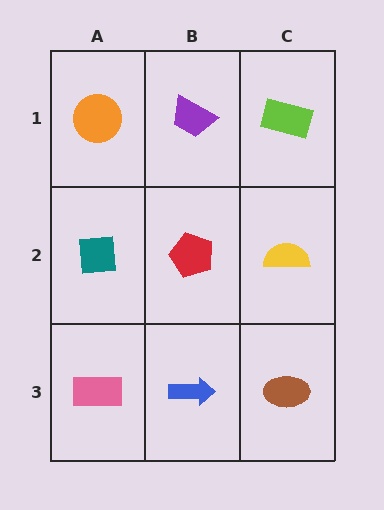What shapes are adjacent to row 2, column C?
A lime rectangle (row 1, column C), a brown ellipse (row 3, column C), a red pentagon (row 2, column B).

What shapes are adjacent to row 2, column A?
An orange circle (row 1, column A), a pink rectangle (row 3, column A), a red pentagon (row 2, column B).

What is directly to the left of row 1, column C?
A purple trapezoid.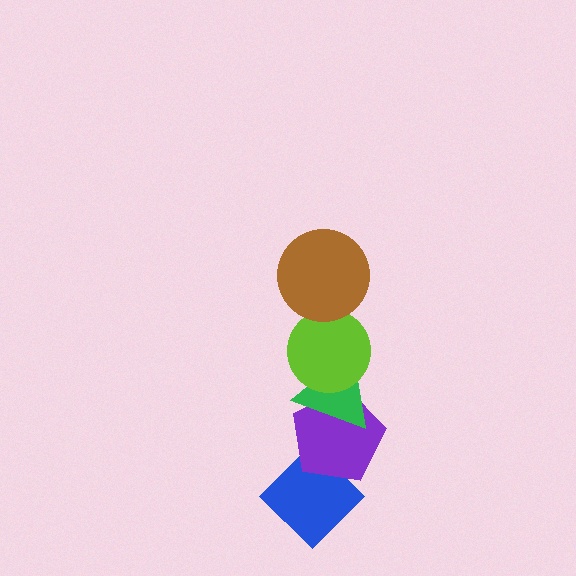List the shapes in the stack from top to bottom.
From top to bottom: the brown circle, the lime circle, the green triangle, the purple pentagon, the blue diamond.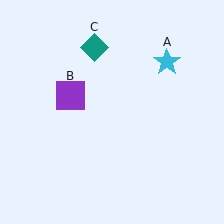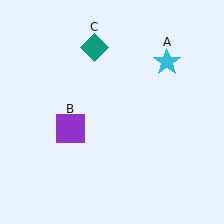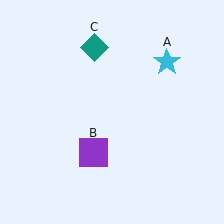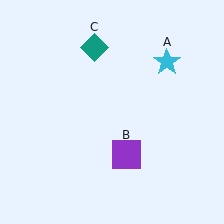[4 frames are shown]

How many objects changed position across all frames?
1 object changed position: purple square (object B).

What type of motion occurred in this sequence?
The purple square (object B) rotated counterclockwise around the center of the scene.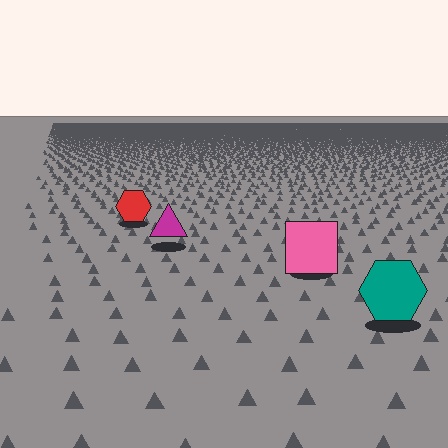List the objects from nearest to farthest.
From nearest to farthest: the teal hexagon, the pink square, the magenta triangle, the red hexagon.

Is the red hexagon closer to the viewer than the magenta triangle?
No. The magenta triangle is closer — you can tell from the texture gradient: the ground texture is coarser near it.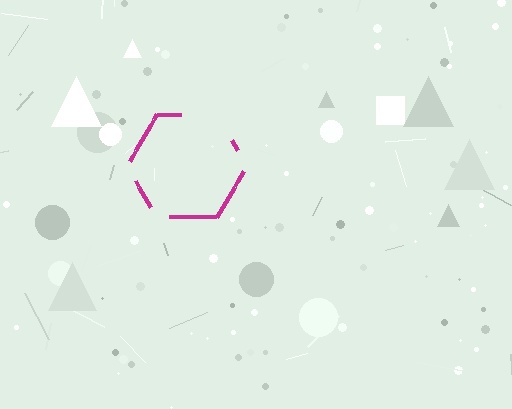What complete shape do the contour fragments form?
The contour fragments form a hexagon.